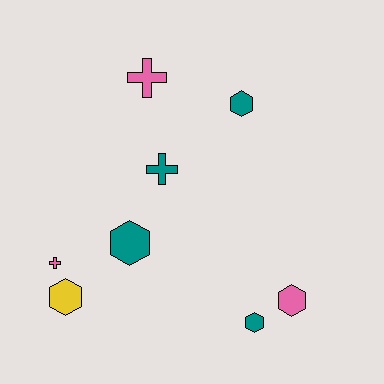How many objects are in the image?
There are 8 objects.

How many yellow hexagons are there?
There is 1 yellow hexagon.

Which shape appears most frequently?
Hexagon, with 5 objects.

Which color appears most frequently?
Teal, with 4 objects.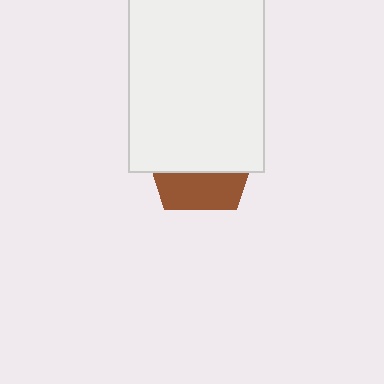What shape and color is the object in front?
The object in front is a white rectangle.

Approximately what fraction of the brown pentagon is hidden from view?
Roughly 66% of the brown pentagon is hidden behind the white rectangle.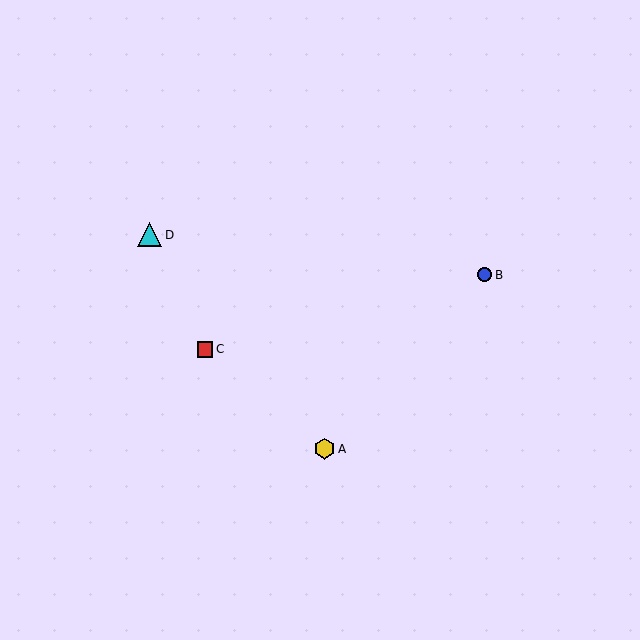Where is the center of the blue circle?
The center of the blue circle is at (484, 275).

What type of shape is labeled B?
Shape B is a blue circle.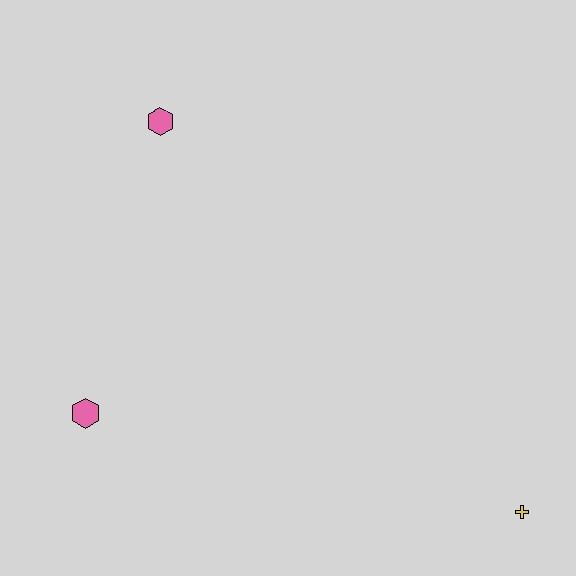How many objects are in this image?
There are 3 objects.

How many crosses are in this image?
There is 1 cross.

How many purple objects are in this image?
There are no purple objects.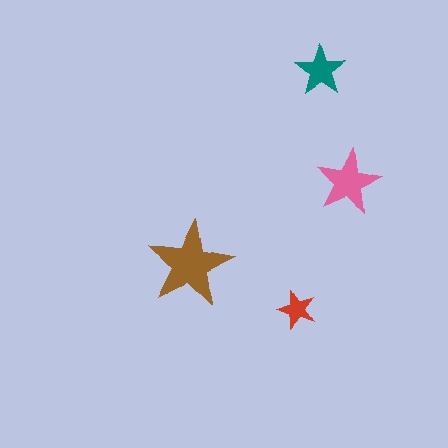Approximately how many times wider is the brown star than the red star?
About 2 times wider.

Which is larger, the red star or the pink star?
The pink one.